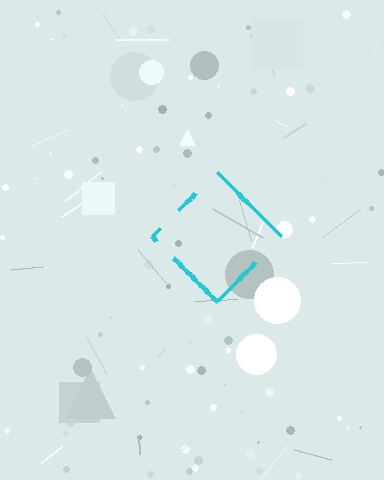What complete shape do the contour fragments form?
The contour fragments form a diamond.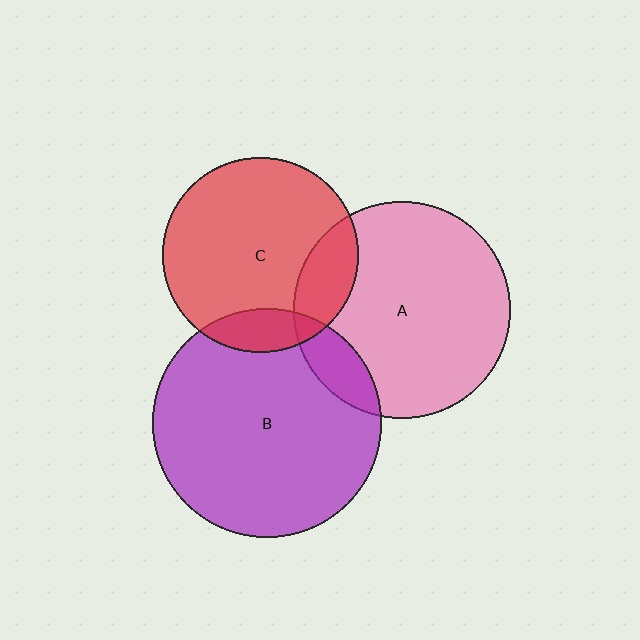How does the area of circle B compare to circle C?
Approximately 1.4 times.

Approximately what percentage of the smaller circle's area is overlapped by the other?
Approximately 10%.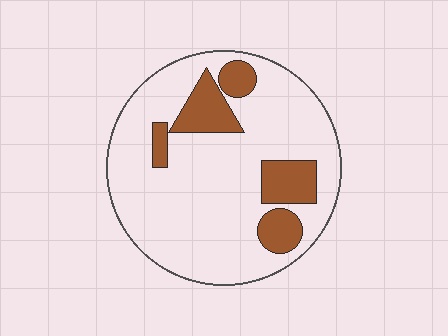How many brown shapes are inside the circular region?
5.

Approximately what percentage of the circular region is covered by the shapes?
Approximately 20%.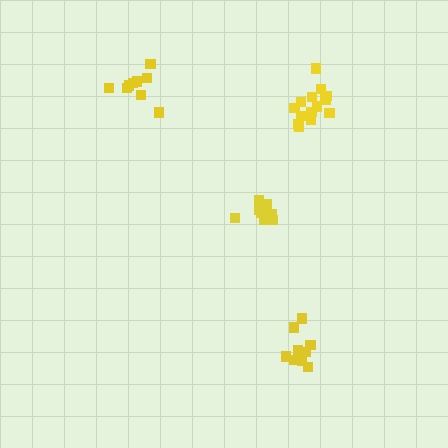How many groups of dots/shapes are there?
There are 4 groups.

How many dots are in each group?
Group 1: 10 dots, Group 2: 10 dots, Group 3: 9 dots, Group 4: 14 dots (43 total).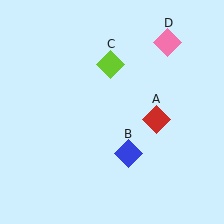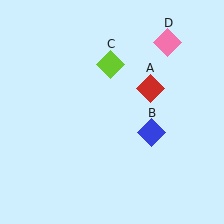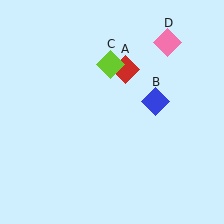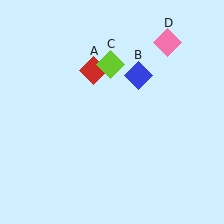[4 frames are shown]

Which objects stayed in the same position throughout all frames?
Lime diamond (object C) and pink diamond (object D) remained stationary.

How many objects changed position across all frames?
2 objects changed position: red diamond (object A), blue diamond (object B).